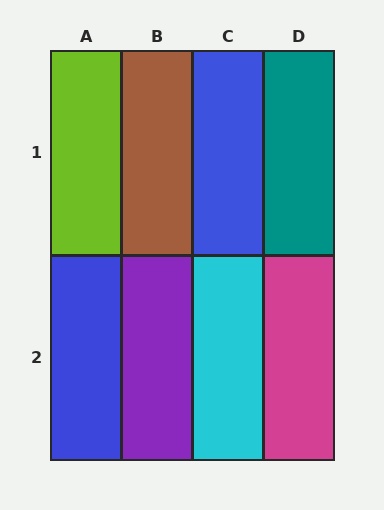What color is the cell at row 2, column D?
Magenta.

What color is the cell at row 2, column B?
Purple.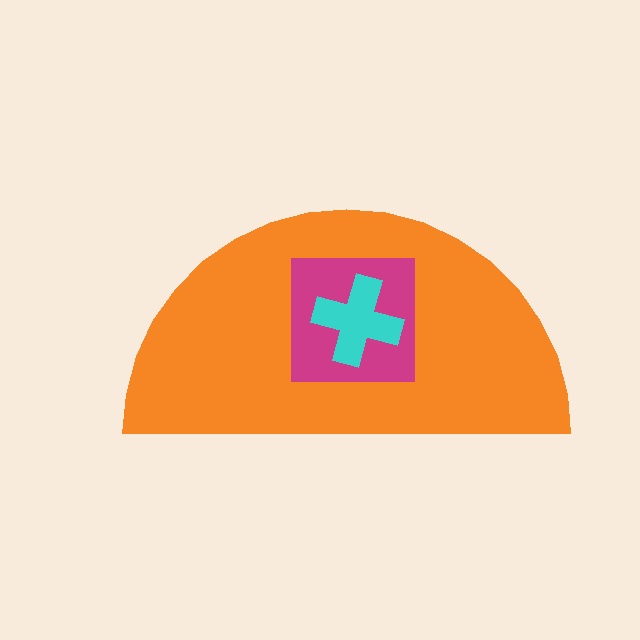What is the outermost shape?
The orange semicircle.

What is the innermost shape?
The cyan cross.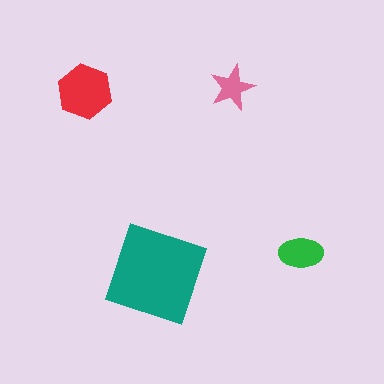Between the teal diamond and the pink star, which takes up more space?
The teal diamond.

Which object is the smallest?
The pink star.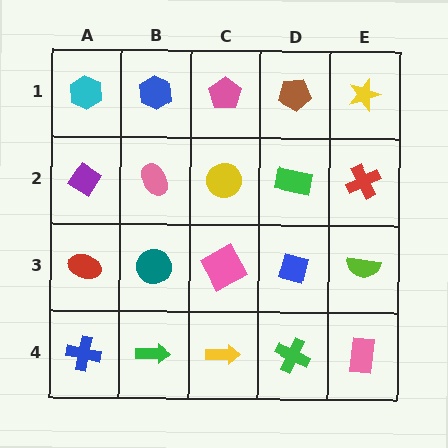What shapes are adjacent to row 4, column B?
A teal circle (row 3, column B), a blue cross (row 4, column A), a yellow arrow (row 4, column C).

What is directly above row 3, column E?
A red cross.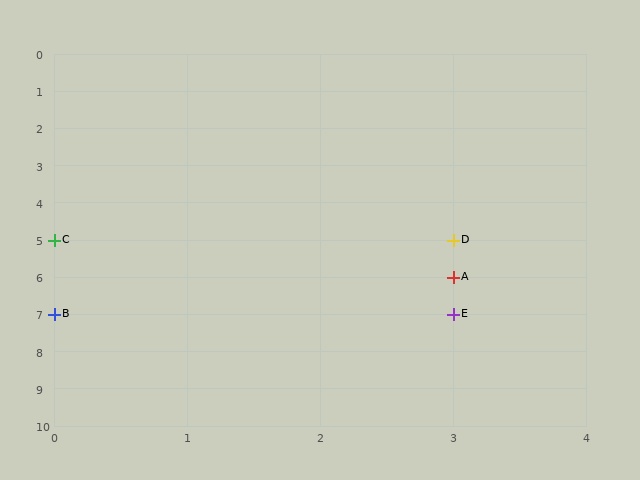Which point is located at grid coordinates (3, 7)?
Point E is at (3, 7).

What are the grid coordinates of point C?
Point C is at grid coordinates (0, 5).